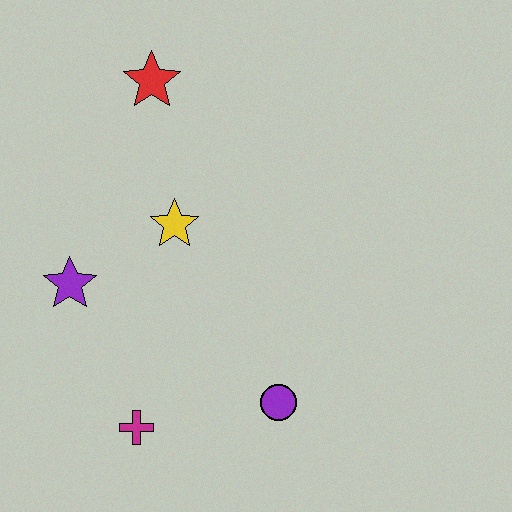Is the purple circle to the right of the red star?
Yes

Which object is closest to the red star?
The yellow star is closest to the red star.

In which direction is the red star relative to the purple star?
The red star is above the purple star.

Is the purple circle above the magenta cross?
Yes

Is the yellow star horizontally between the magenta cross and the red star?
No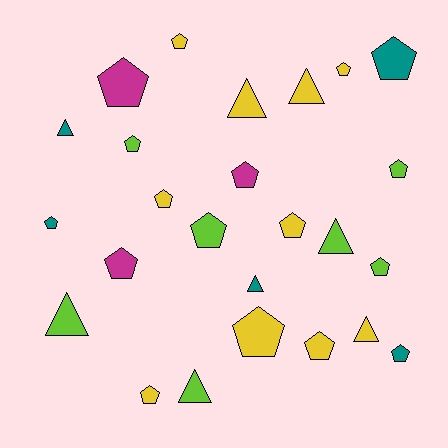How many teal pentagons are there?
There are 3 teal pentagons.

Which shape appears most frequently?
Pentagon, with 17 objects.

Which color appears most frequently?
Yellow, with 10 objects.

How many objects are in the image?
There are 25 objects.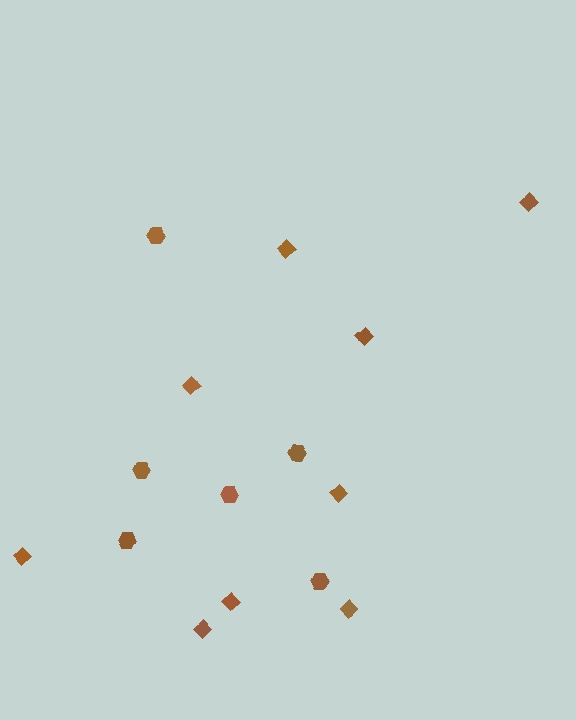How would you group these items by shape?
There are 2 groups: one group of hexagons (6) and one group of diamonds (9).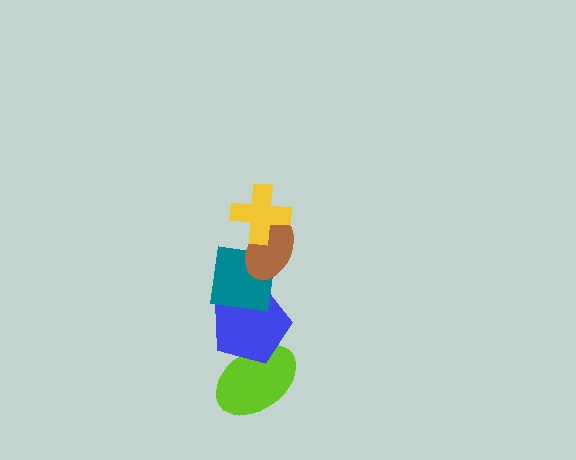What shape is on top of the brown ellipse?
The yellow cross is on top of the brown ellipse.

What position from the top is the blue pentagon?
The blue pentagon is 4th from the top.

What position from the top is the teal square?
The teal square is 3rd from the top.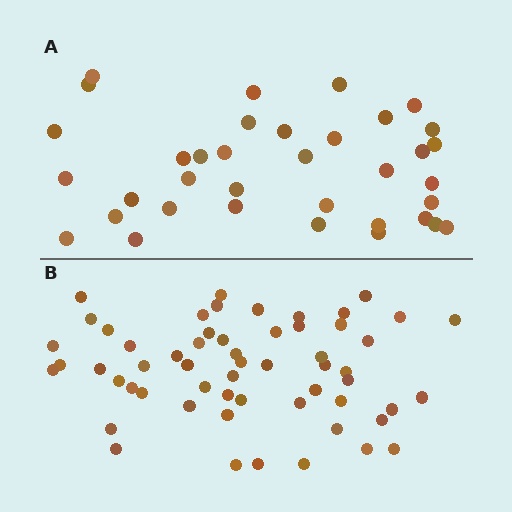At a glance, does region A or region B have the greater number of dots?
Region B (the bottom region) has more dots.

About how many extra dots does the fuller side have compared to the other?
Region B has approximately 20 more dots than region A.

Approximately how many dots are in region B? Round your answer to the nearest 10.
About 60 dots. (The exact count is 57, which rounds to 60.)